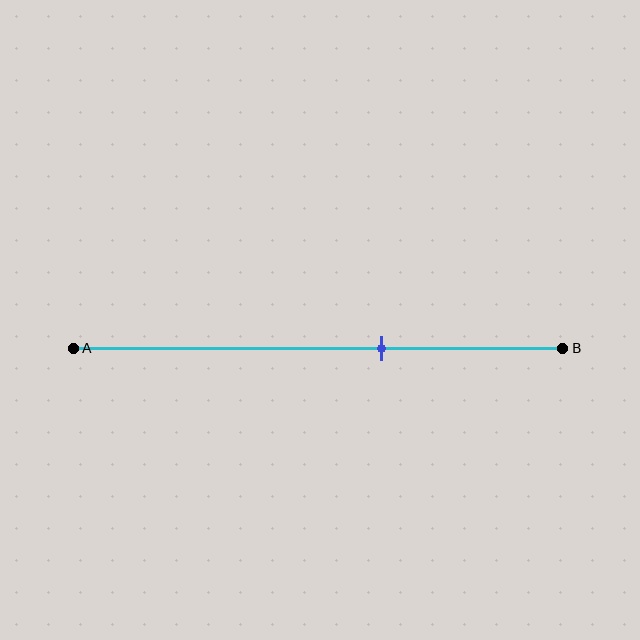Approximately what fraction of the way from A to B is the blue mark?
The blue mark is approximately 65% of the way from A to B.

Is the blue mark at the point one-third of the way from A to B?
No, the mark is at about 65% from A, not at the 33% one-third point.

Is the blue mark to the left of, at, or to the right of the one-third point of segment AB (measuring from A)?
The blue mark is to the right of the one-third point of segment AB.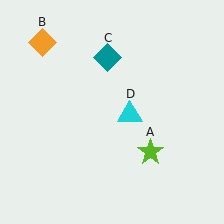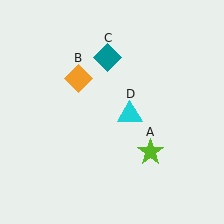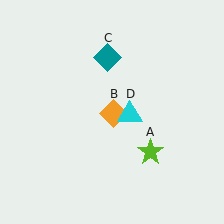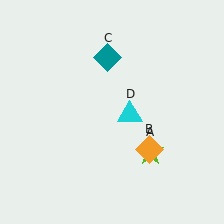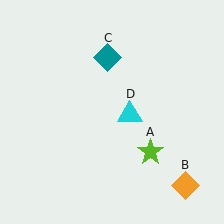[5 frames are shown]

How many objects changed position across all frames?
1 object changed position: orange diamond (object B).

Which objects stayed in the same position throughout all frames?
Lime star (object A) and teal diamond (object C) and cyan triangle (object D) remained stationary.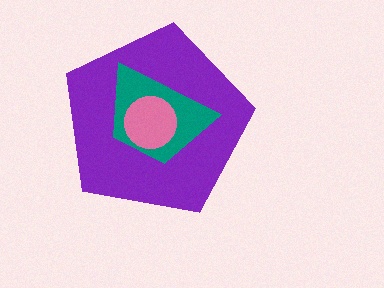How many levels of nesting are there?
3.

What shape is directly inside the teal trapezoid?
The pink circle.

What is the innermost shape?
The pink circle.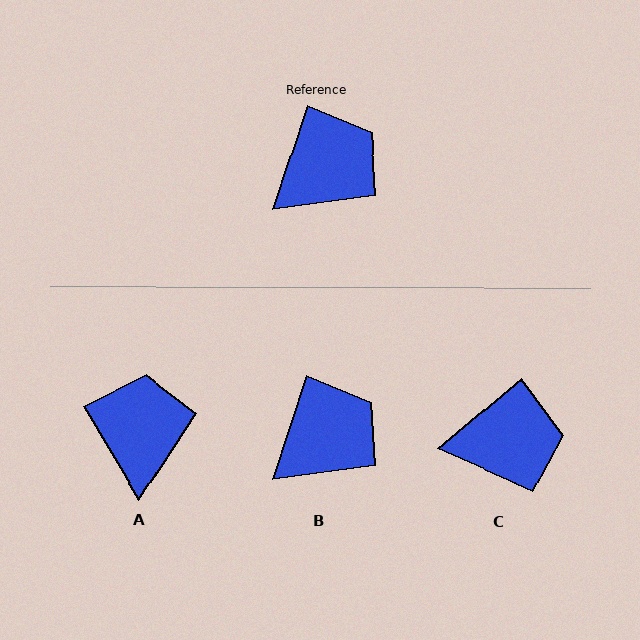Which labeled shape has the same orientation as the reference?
B.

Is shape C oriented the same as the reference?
No, it is off by about 31 degrees.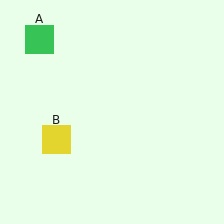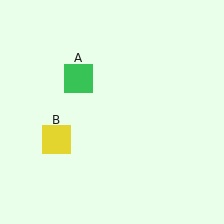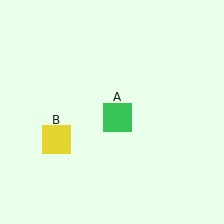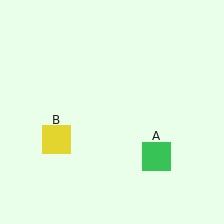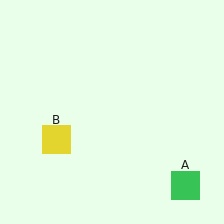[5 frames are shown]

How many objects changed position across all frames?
1 object changed position: green square (object A).